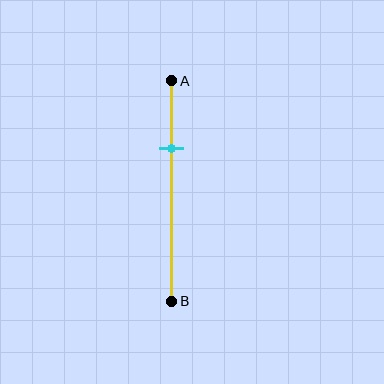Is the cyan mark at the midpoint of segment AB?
No, the mark is at about 30% from A, not at the 50% midpoint.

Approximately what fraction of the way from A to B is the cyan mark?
The cyan mark is approximately 30% of the way from A to B.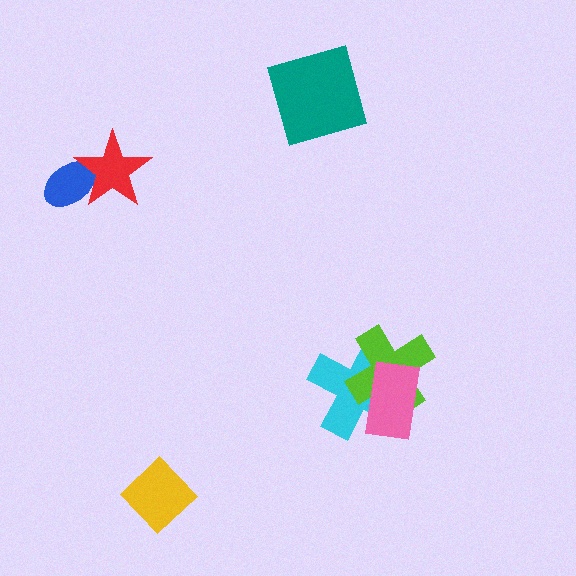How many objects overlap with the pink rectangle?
2 objects overlap with the pink rectangle.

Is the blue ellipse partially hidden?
Yes, it is partially covered by another shape.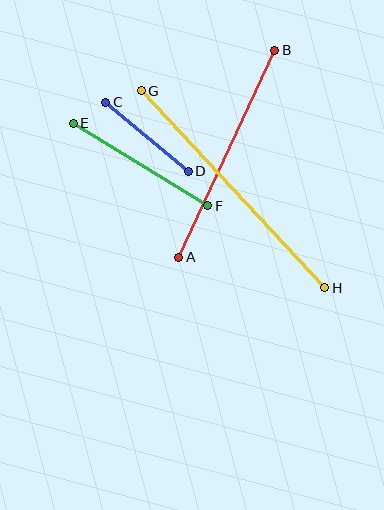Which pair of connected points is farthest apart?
Points G and H are farthest apart.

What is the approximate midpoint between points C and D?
The midpoint is at approximately (147, 137) pixels.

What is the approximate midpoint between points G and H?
The midpoint is at approximately (233, 189) pixels.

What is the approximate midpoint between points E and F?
The midpoint is at approximately (140, 165) pixels.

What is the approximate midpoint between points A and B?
The midpoint is at approximately (227, 154) pixels.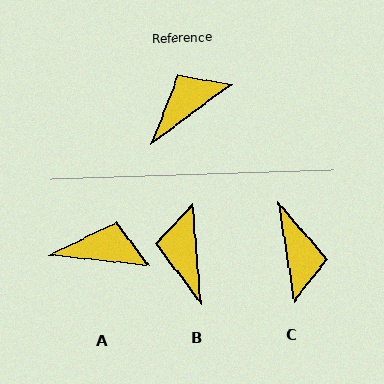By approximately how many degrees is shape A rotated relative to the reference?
Approximately 43 degrees clockwise.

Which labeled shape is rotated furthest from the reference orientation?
C, about 118 degrees away.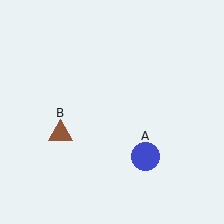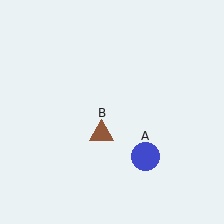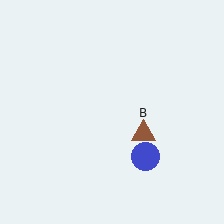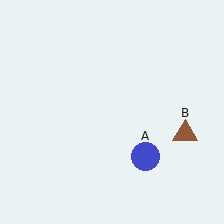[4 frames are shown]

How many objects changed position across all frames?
1 object changed position: brown triangle (object B).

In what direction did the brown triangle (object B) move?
The brown triangle (object B) moved right.